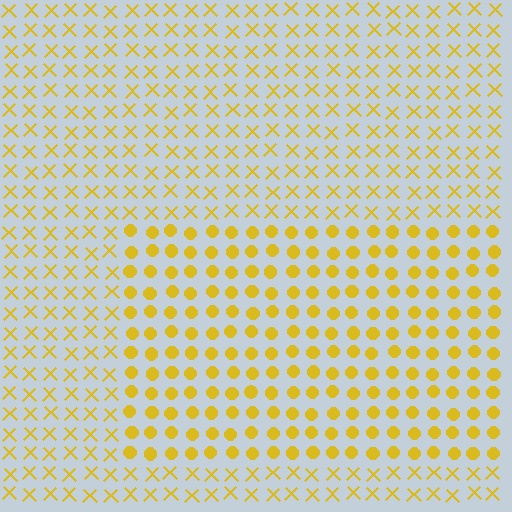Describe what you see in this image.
The image is filled with small yellow elements arranged in a uniform grid. A rectangle-shaped region contains circles, while the surrounding area contains X marks. The boundary is defined purely by the change in element shape.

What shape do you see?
I see a rectangle.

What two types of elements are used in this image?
The image uses circles inside the rectangle region and X marks outside it.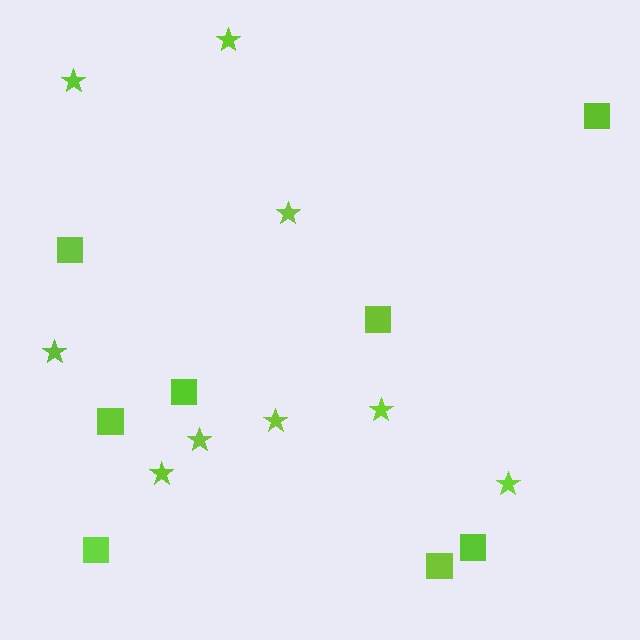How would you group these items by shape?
There are 2 groups: one group of squares (8) and one group of stars (9).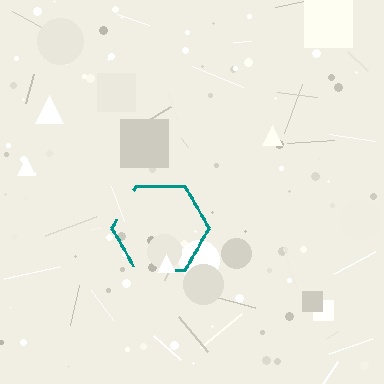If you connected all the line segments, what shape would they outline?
They would outline a hexagon.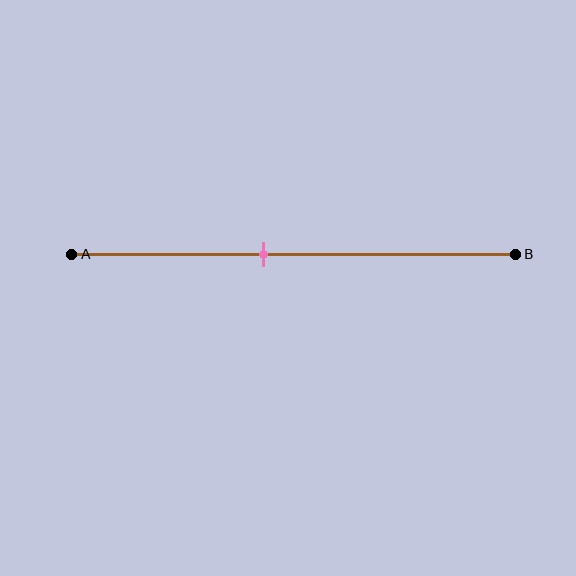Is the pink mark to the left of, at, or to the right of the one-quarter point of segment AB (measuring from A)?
The pink mark is to the right of the one-quarter point of segment AB.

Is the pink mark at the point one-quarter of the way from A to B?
No, the mark is at about 45% from A, not at the 25% one-quarter point.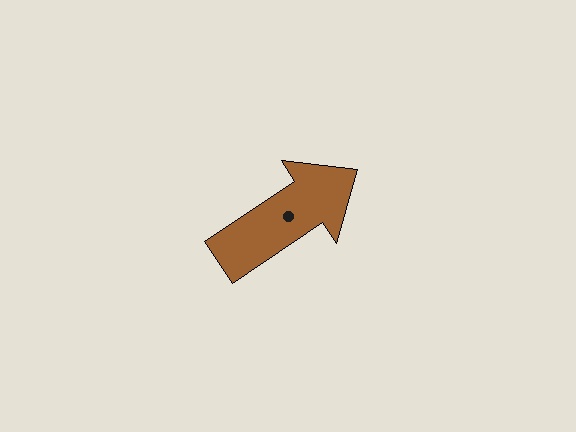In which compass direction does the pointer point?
Northeast.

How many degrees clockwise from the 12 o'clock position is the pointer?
Approximately 56 degrees.